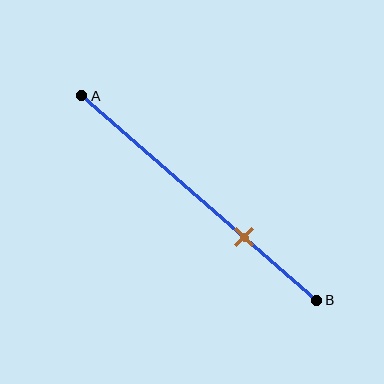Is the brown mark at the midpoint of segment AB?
No, the mark is at about 70% from A, not at the 50% midpoint.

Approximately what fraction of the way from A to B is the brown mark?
The brown mark is approximately 70% of the way from A to B.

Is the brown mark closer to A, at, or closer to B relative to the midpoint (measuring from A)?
The brown mark is closer to point B than the midpoint of segment AB.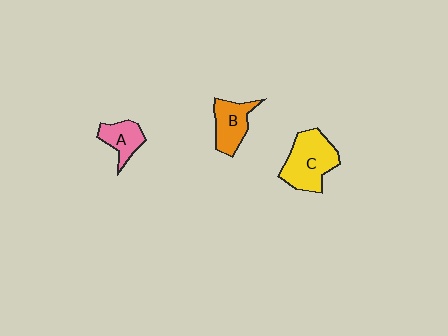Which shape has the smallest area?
Shape A (pink).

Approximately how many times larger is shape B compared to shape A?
Approximately 1.3 times.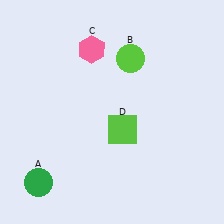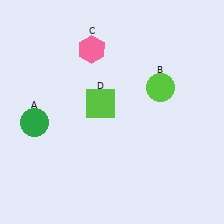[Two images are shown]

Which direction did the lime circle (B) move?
The lime circle (B) moved right.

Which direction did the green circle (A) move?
The green circle (A) moved up.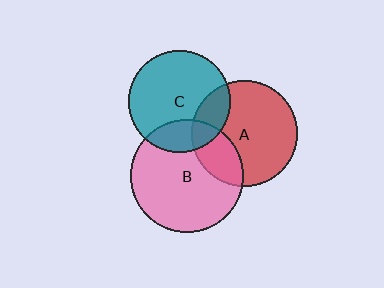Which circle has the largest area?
Circle B (pink).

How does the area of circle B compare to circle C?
Approximately 1.2 times.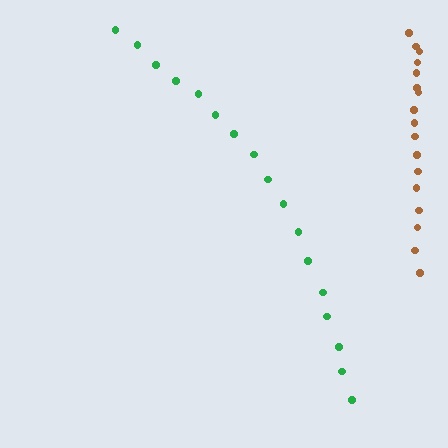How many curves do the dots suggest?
There are 2 distinct paths.